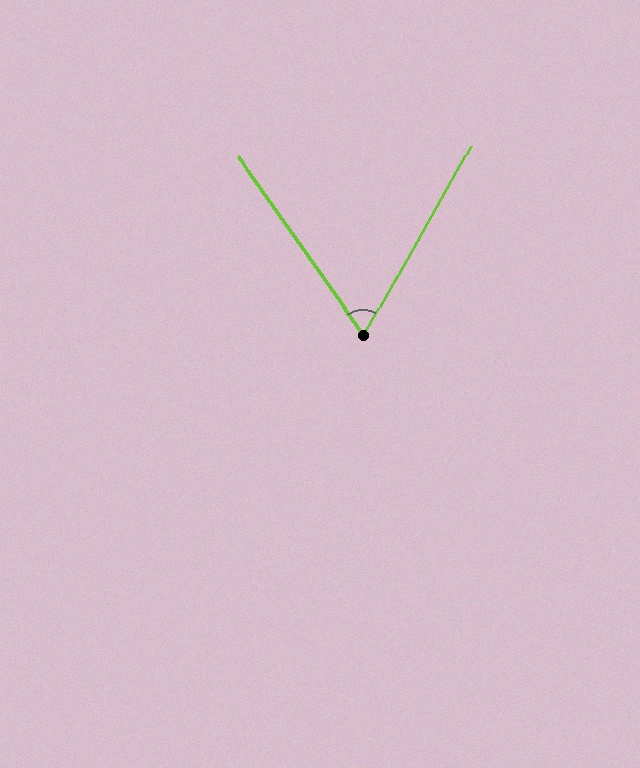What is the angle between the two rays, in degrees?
Approximately 64 degrees.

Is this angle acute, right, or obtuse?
It is acute.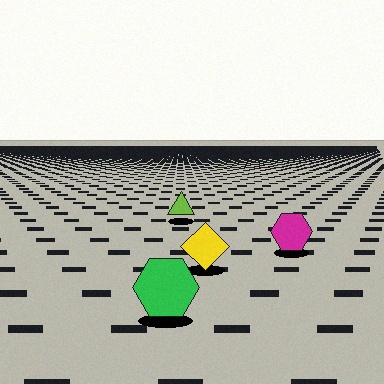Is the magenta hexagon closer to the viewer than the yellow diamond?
No. The yellow diamond is closer — you can tell from the texture gradient: the ground texture is coarser near it.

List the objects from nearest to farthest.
From nearest to farthest: the green hexagon, the yellow diamond, the magenta hexagon, the lime triangle.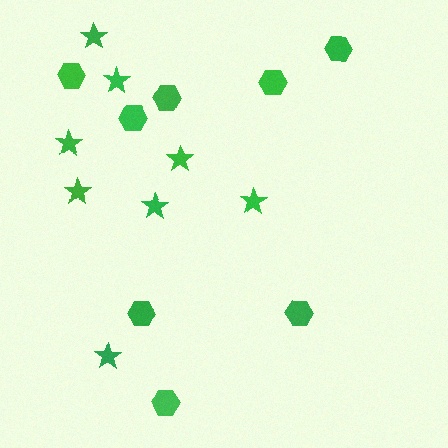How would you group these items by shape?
There are 2 groups: one group of stars (8) and one group of hexagons (8).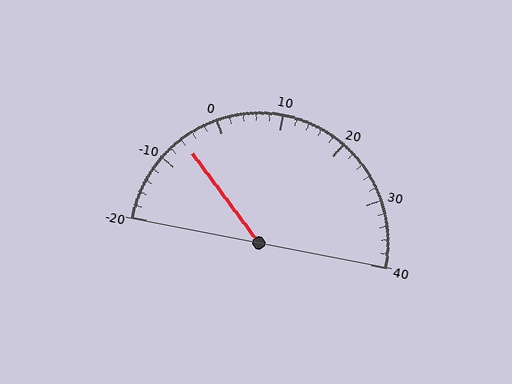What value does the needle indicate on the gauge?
The needle indicates approximately -6.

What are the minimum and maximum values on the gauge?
The gauge ranges from -20 to 40.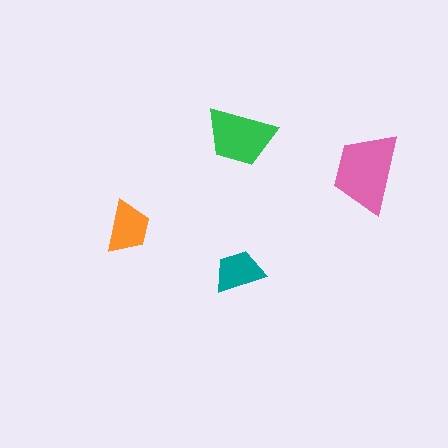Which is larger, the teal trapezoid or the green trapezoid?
The green one.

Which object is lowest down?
The teal trapezoid is bottommost.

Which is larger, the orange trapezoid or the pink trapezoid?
The pink one.